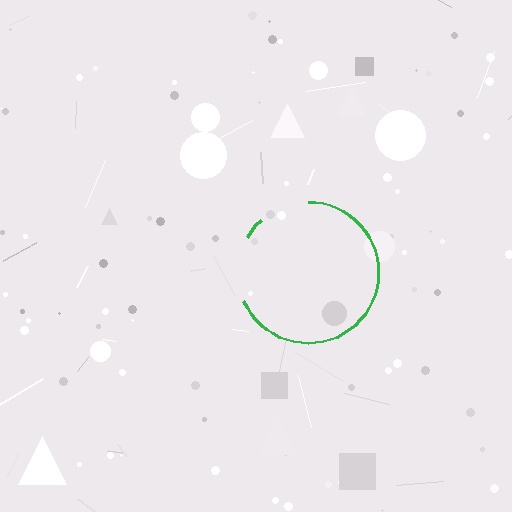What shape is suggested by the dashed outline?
The dashed outline suggests a circle.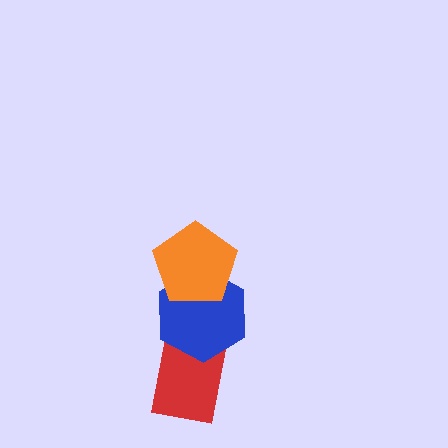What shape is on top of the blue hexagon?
The orange pentagon is on top of the blue hexagon.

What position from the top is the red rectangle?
The red rectangle is 3rd from the top.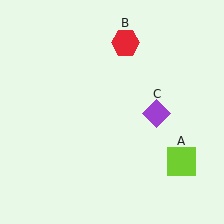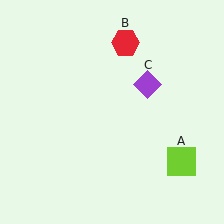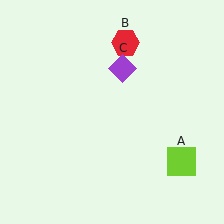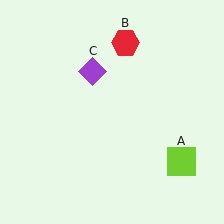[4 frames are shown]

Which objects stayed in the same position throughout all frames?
Lime square (object A) and red hexagon (object B) remained stationary.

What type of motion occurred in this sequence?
The purple diamond (object C) rotated counterclockwise around the center of the scene.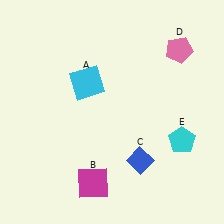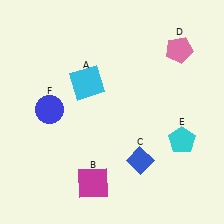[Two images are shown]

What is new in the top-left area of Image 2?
A blue circle (F) was added in the top-left area of Image 2.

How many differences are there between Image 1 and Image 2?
There is 1 difference between the two images.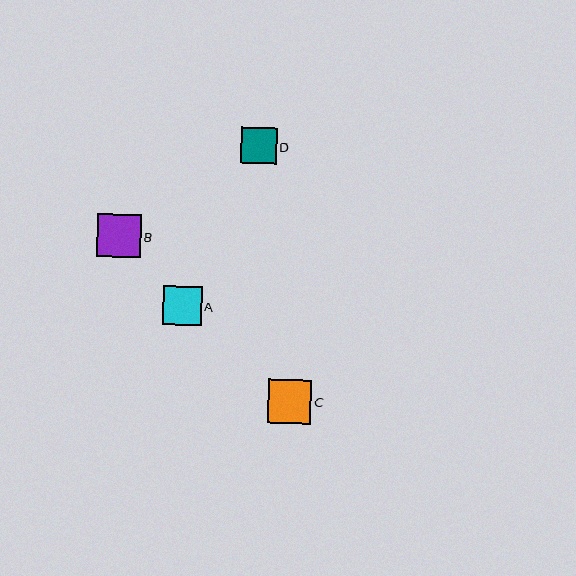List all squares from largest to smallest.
From largest to smallest: B, C, A, D.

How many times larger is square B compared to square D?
Square B is approximately 1.2 times the size of square D.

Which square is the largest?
Square B is the largest with a size of approximately 43 pixels.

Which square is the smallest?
Square D is the smallest with a size of approximately 36 pixels.